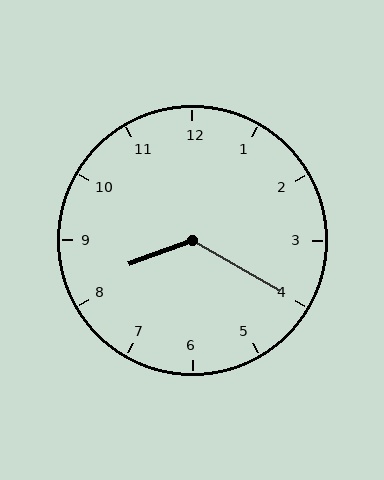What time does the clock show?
8:20.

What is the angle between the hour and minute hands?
Approximately 130 degrees.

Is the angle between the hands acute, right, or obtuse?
It is obtuse.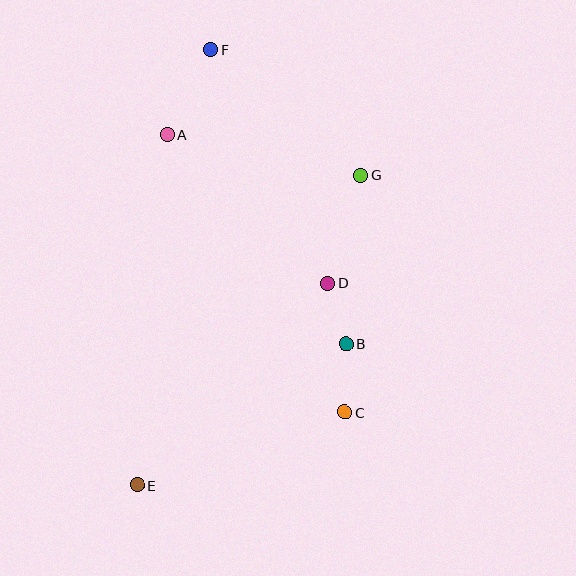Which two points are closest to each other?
Points B and D are closest to each other.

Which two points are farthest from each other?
Points E and F are farthest from each other.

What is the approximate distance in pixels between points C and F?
The distance between C and F is approximately 387 pixels.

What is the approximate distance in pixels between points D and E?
The distance between D and E is approximately 278 pixels.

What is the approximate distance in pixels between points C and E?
The distance between C and E is approximately 220 pixels.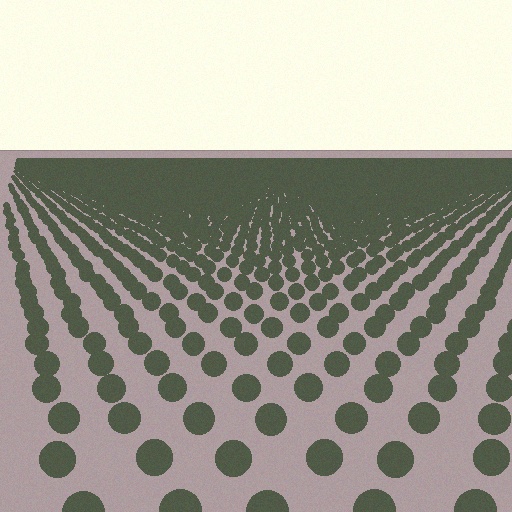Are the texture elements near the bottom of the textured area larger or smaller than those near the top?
Larger. Near the bottom, elements are closer to the viewer and appear at a bigger on-screen size.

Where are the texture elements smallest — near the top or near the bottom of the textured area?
Near the top.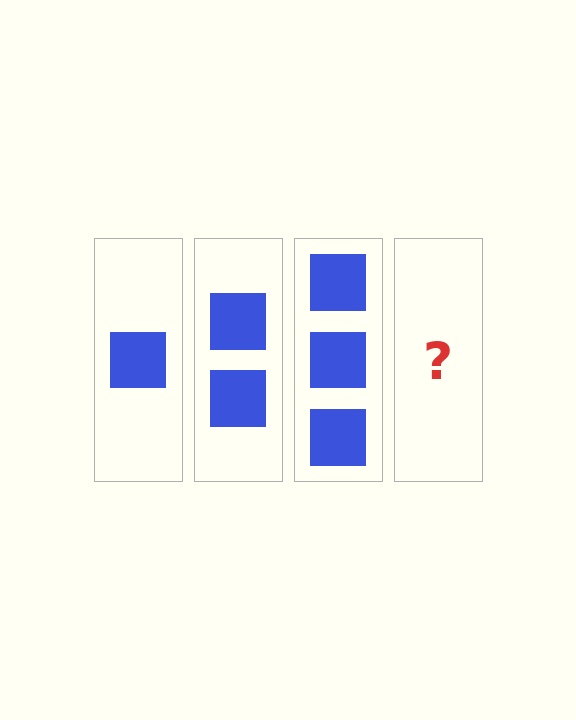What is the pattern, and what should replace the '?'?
The pattern is that each step adds one more square. The '?' should be 4 squares.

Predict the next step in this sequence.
The next step is 4 squares.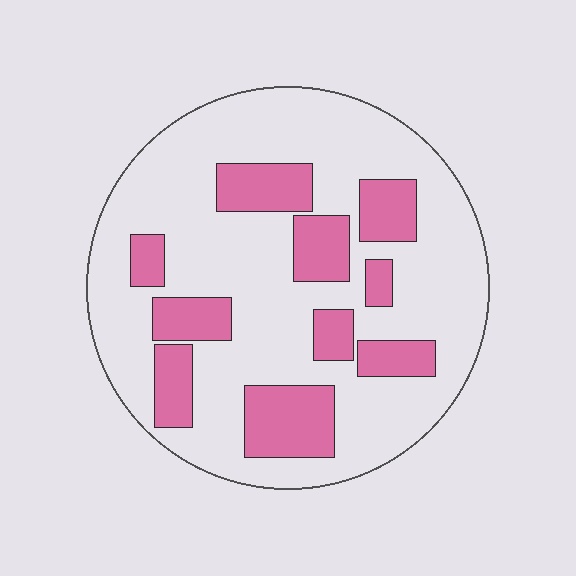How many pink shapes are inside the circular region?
10.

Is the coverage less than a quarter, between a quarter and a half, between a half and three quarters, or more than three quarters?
Between a quarter and a half.